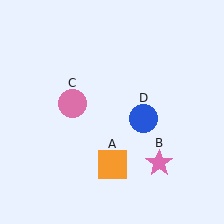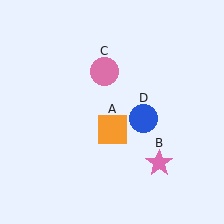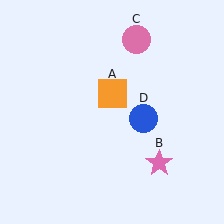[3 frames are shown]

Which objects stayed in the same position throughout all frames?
Pink star (object B) and blue circle (object D) remained stationary.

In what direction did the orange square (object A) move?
The orange square (object A) moved up.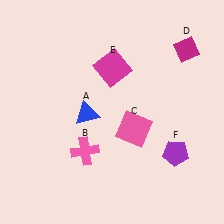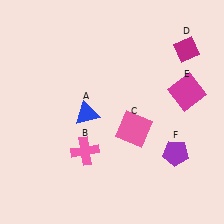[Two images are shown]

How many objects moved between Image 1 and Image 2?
1 object moved between the two images.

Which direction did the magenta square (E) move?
The magenta square (E) moved right.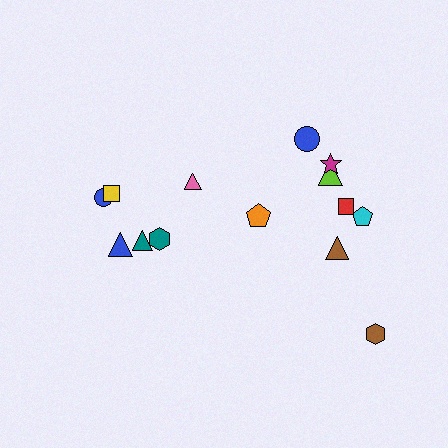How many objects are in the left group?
There are 6 objects.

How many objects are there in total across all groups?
There are 14 objects.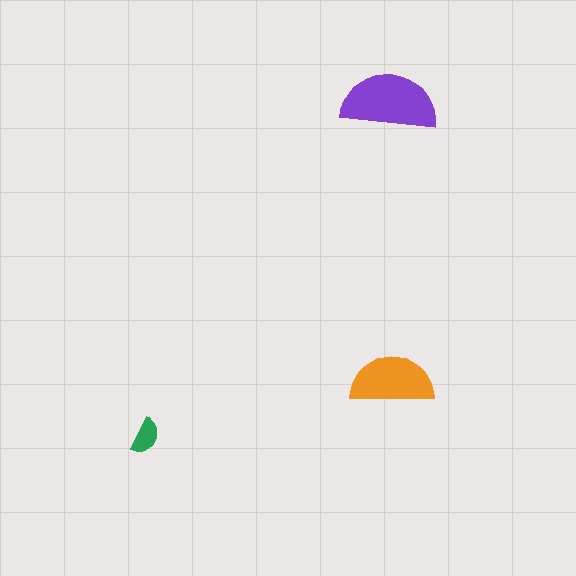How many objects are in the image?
There are 3 objects in the image.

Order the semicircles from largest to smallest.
the purple one, the orange one, the green one.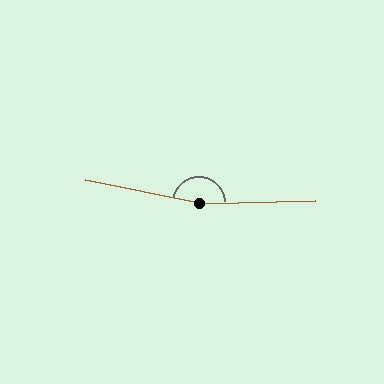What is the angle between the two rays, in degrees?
Approximately 168 degrees.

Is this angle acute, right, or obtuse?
It is obtuse.